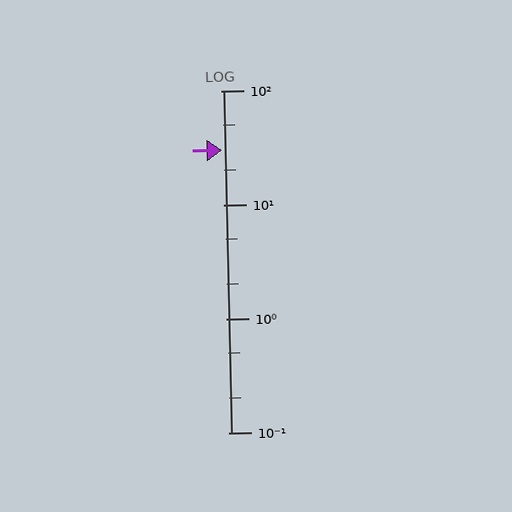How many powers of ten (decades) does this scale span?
The scale spans 3 decades, from 0.1 to 100.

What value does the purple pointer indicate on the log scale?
The pointer indicates approximately 30.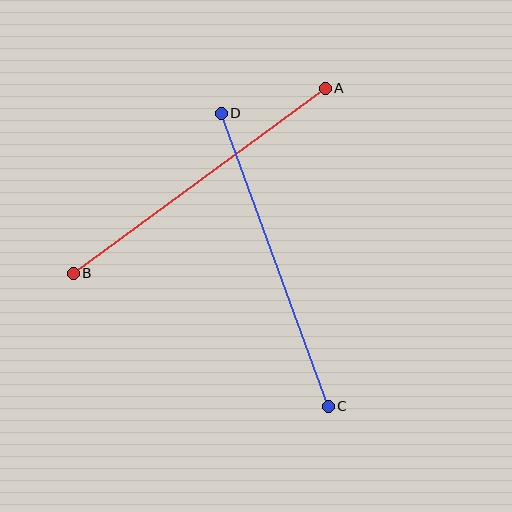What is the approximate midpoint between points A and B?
The midpoint is at approximately (199, 181) pixels.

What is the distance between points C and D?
The distance is approximately 312 pixels.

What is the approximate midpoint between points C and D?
The midpoint is at approximately (275, 260) pixels.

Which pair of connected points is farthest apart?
Points A and B are farthest apart.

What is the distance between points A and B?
The distance is approximately 313 pixels.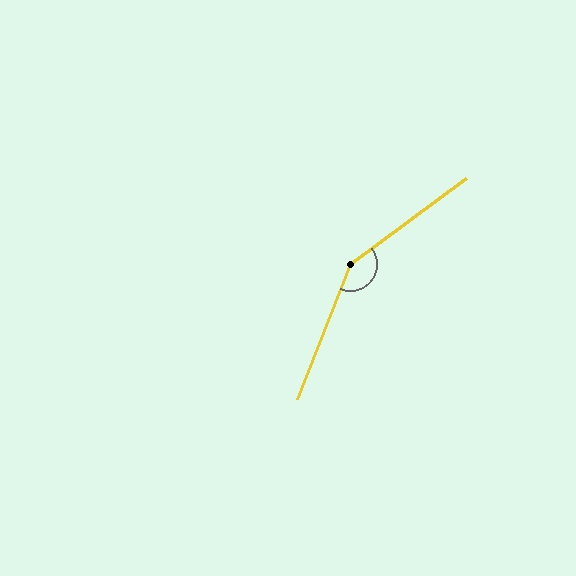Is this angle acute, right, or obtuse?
It is obtuse.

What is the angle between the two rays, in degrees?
Approximately 148 degrees.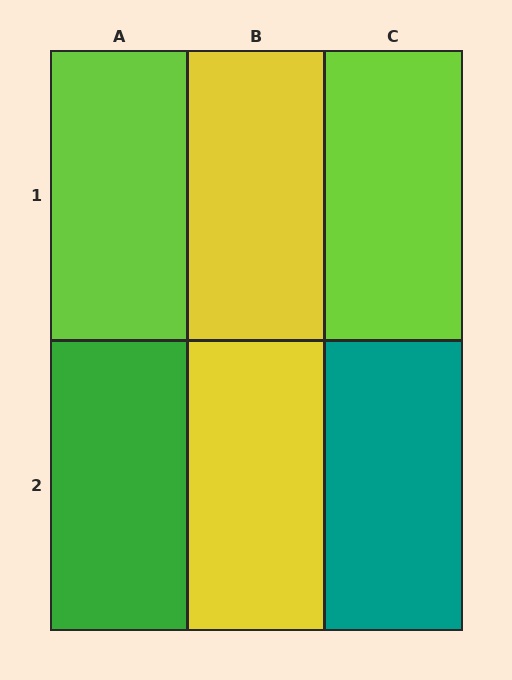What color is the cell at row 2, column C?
Teal.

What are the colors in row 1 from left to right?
Lime, yellow, lime.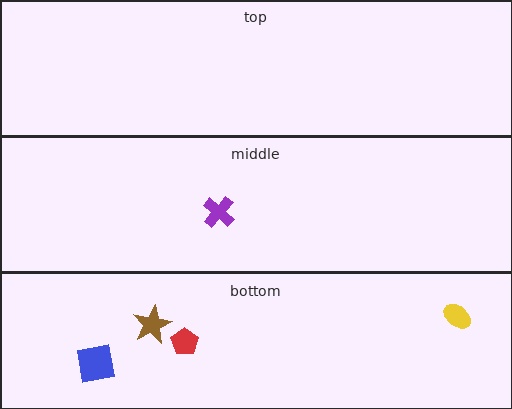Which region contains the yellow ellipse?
The bottom region.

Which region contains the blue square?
The bottom region.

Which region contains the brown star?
The bottom region.